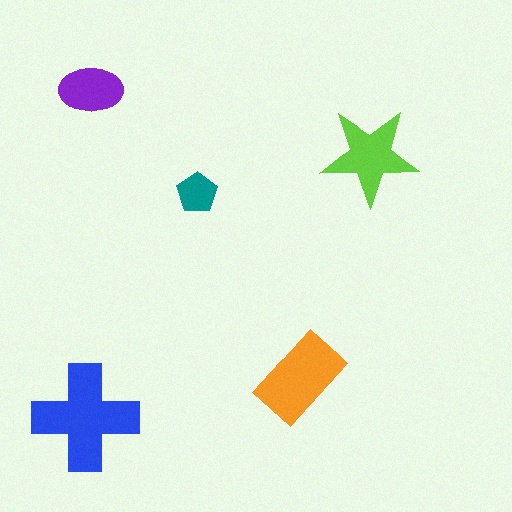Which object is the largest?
The blue cross.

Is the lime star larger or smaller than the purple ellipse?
Larger.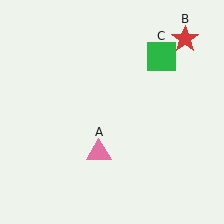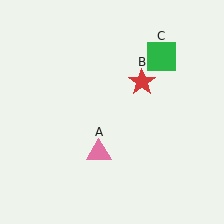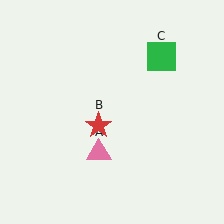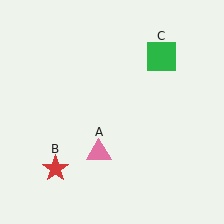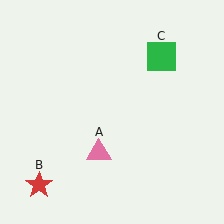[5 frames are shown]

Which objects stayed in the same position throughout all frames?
Pink triangle (object A) and green square (object C) remained stationary.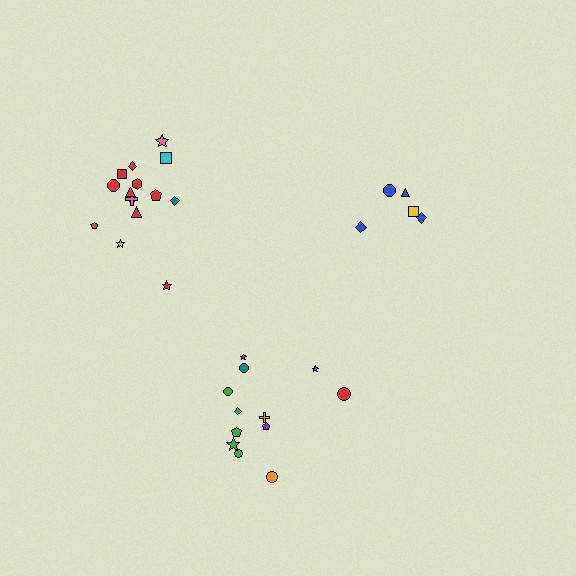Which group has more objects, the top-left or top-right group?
The top-left group.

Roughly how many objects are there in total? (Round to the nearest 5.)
Roughly 30 objects in total.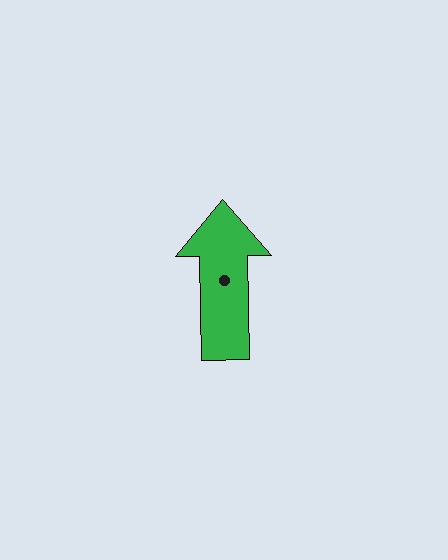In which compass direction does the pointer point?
North.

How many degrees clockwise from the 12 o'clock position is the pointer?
Approximately 359 degrees.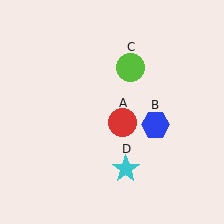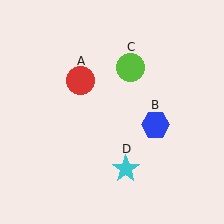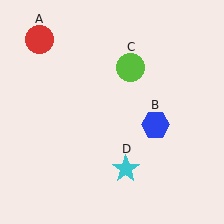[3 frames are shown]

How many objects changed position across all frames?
1 object changed position: red circle (object A).